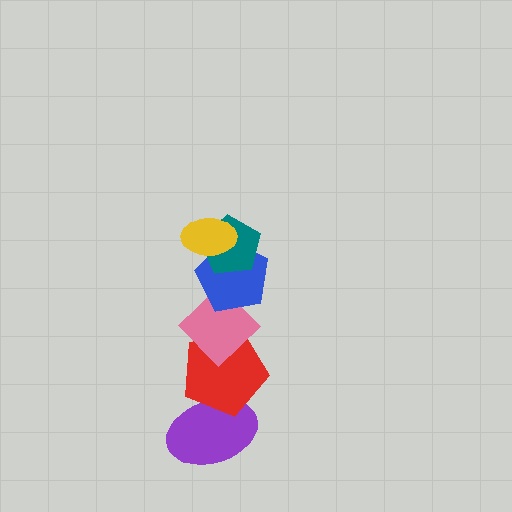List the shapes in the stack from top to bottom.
From top to bottom: the yellow ellipse, the teal pentagon, the blue pentagon, the pink diamond, the red pentagon, the purple ellipse.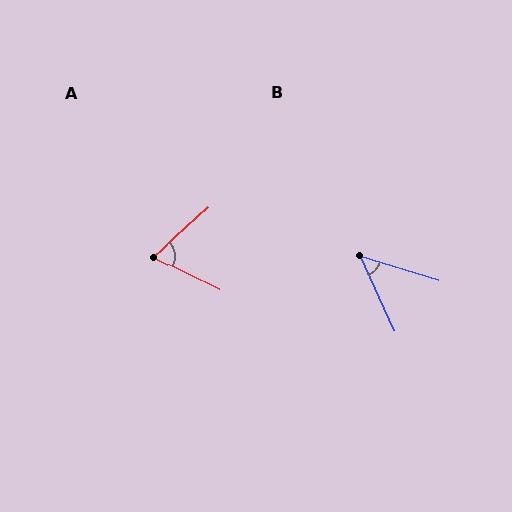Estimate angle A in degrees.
Approximately 68 degrees.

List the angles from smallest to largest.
B (48°), A (68°).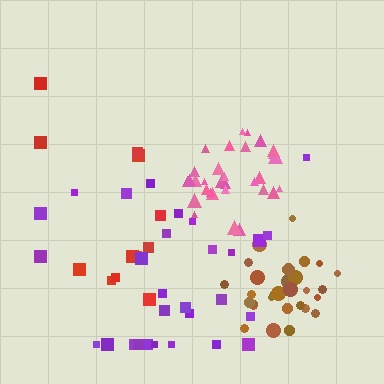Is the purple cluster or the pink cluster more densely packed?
Pink.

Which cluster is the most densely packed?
Pink.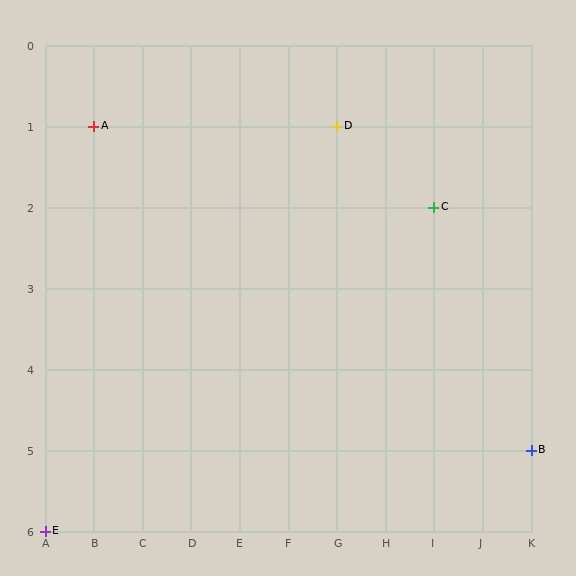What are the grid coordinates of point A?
Point A is at grid coordinates (B, 1).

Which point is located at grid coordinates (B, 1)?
Point A is at (B, 1).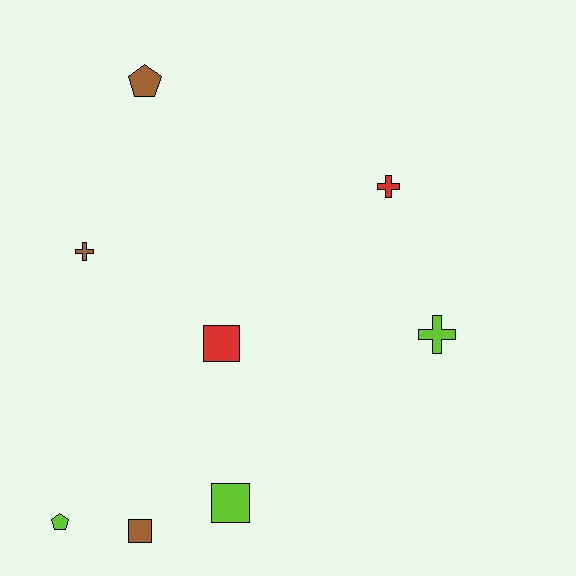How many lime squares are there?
There is 1 lime square.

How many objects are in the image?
There are 8 objects.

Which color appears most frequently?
Brown, with 3 objects.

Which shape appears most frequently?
Square, with 3 objects.